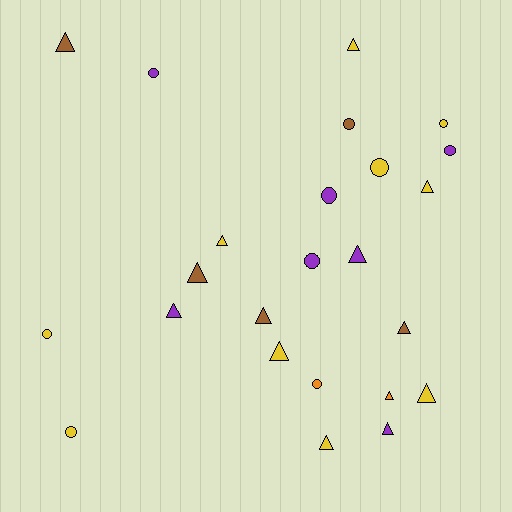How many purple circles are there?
There are 4 purple circles.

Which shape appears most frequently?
Triangle, with 14 objects.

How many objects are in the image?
There are 24 objects.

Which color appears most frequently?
Yellow, with 10 objects.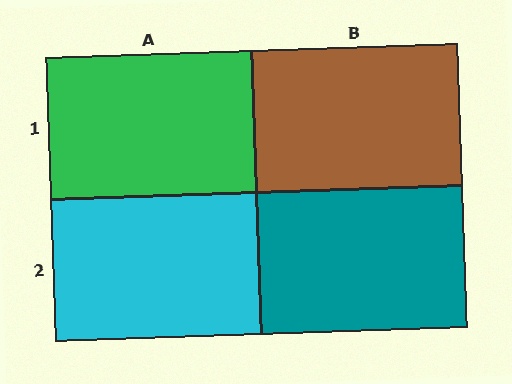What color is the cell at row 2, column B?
Teal.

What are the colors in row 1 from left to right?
Green, brown.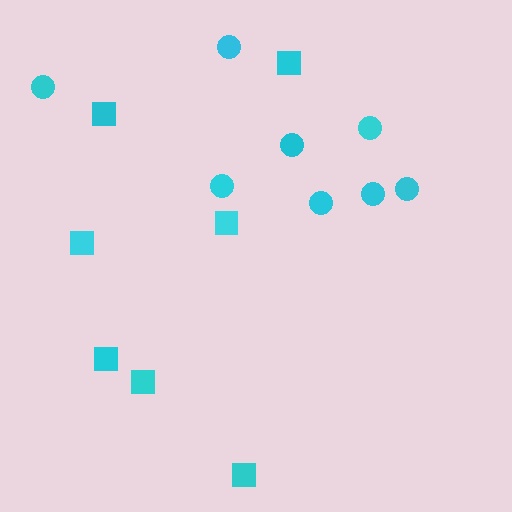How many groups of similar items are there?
There are 2 groups: one group of squares (7) and one group of circles (8).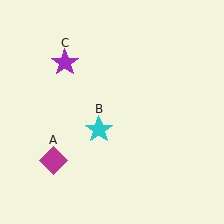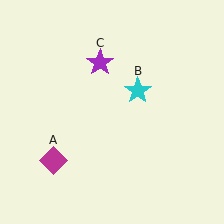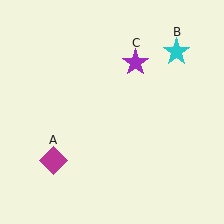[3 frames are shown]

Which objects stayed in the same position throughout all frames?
Magenta diamond (object A) remained stationary.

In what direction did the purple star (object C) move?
The purple star (object C) moved right.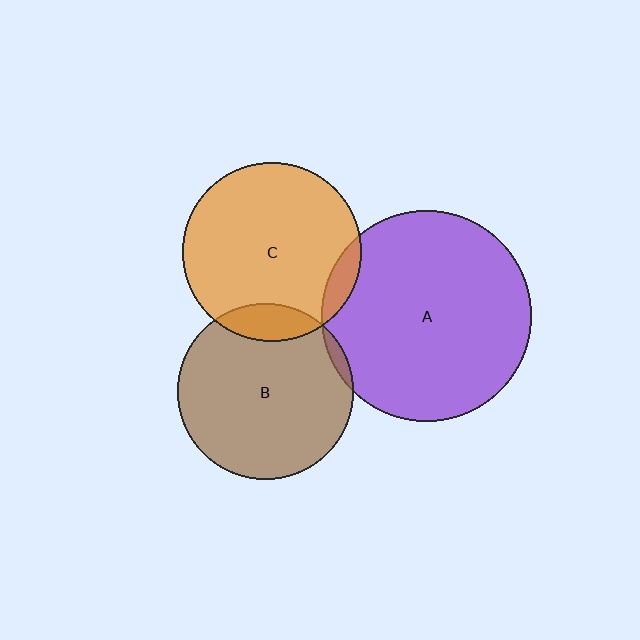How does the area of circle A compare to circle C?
Approximately 1.4 times.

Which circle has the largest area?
Circle A (purple).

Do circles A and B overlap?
Yes.